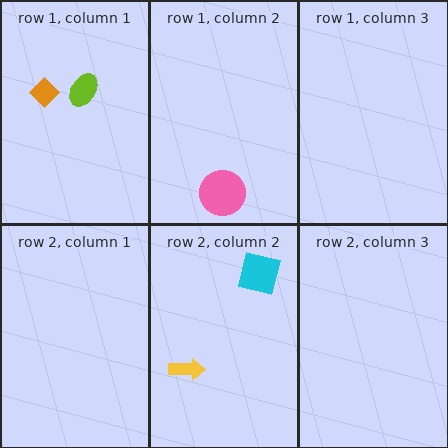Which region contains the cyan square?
The row 2, column 2 region.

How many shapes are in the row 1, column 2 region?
1.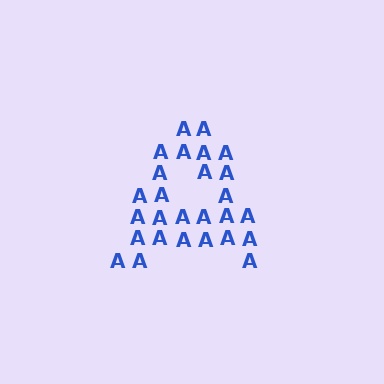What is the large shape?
The large shape is the letter A.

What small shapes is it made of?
It is made of small letter A's.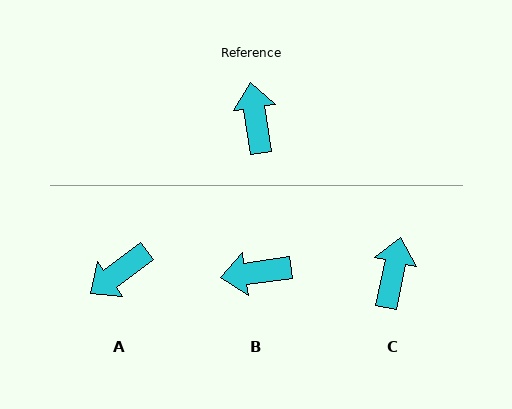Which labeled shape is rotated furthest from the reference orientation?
A, about 118 degrees away.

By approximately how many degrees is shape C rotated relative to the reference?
Approximately 20 degrees clockwise.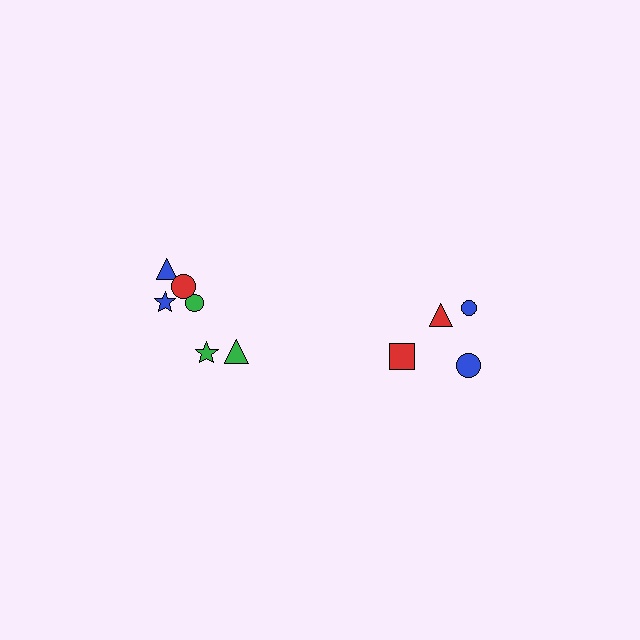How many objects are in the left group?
There are 6 objects.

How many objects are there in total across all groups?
There are 10 objects.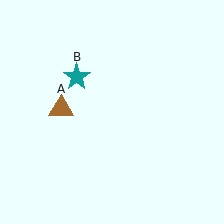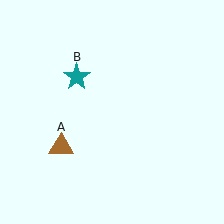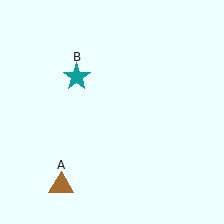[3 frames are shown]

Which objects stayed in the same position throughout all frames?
Teal star (object B) remained stationary.